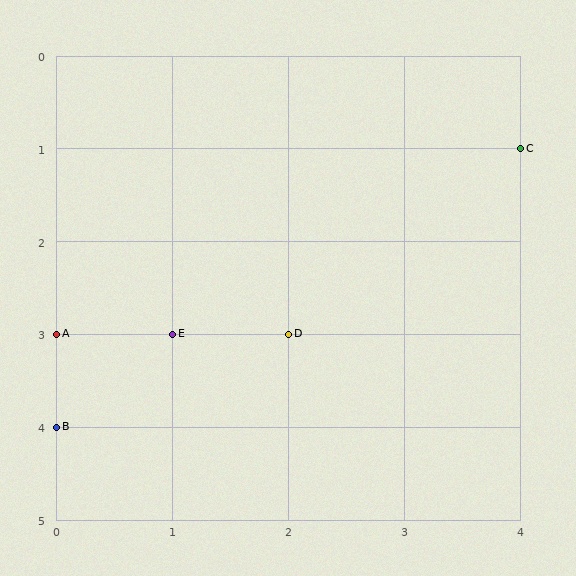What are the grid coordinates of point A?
Point A is at grid coordinates (0, 3).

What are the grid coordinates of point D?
Point D is at grid coordinates (2, 3).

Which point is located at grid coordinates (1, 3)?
Point E is at (1, 3).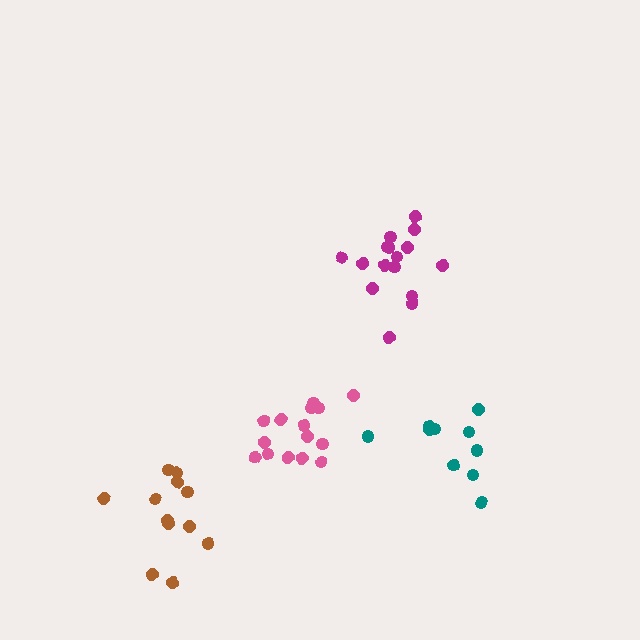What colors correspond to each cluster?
The clusters are colored: magenta, brown, teal, pink.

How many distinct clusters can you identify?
There are 4 distinct clusters.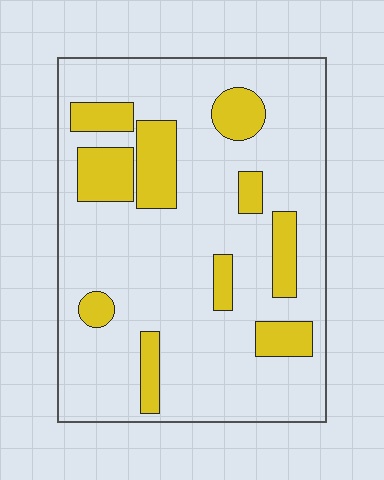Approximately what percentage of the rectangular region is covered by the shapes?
Approximately 20%.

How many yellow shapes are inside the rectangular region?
10.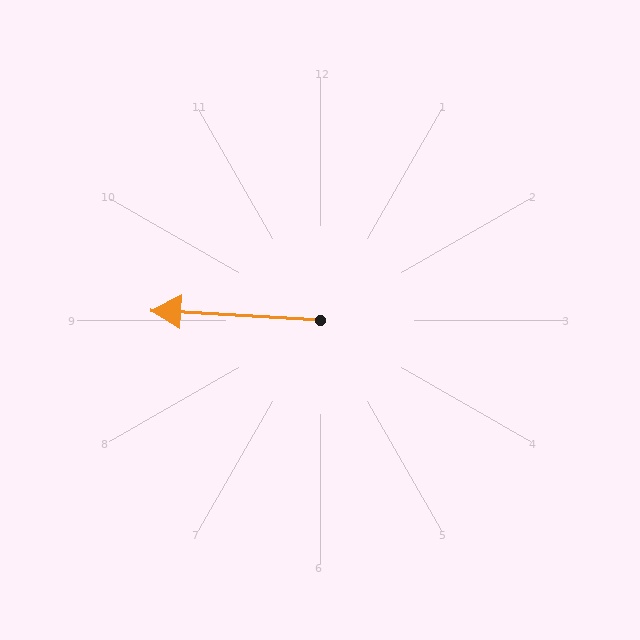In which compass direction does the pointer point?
West.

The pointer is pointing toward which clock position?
Roughly 9 o'clock.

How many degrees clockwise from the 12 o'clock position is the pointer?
Approximately 273 degrees.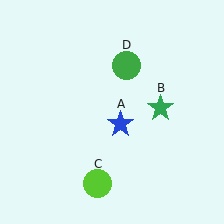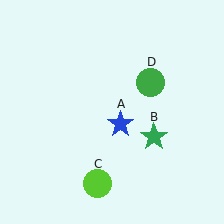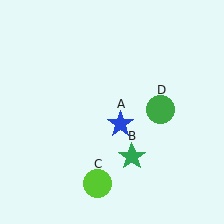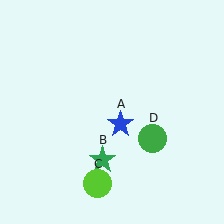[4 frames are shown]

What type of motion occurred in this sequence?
The green star (object B), green circle (object D) rotated clockwise around the center of the scene.